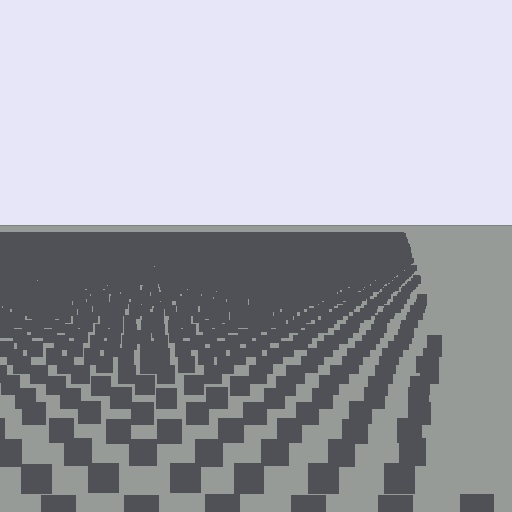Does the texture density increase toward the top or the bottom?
Density increases toward the top.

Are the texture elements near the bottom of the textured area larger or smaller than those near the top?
Larger. Near the bottom, elements are closer to the viewer and appear at a bigger on-screen size.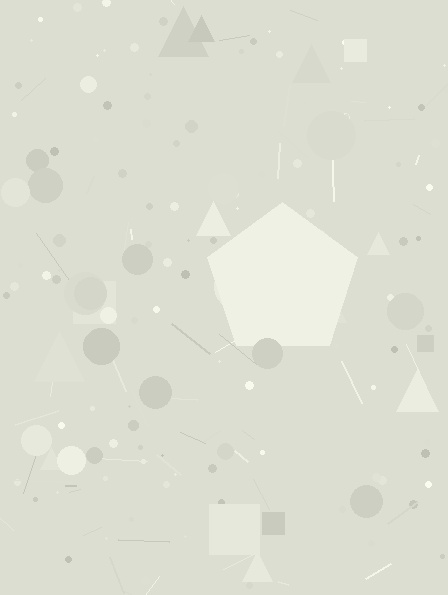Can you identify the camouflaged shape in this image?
The camouflaged shape is a pentagon.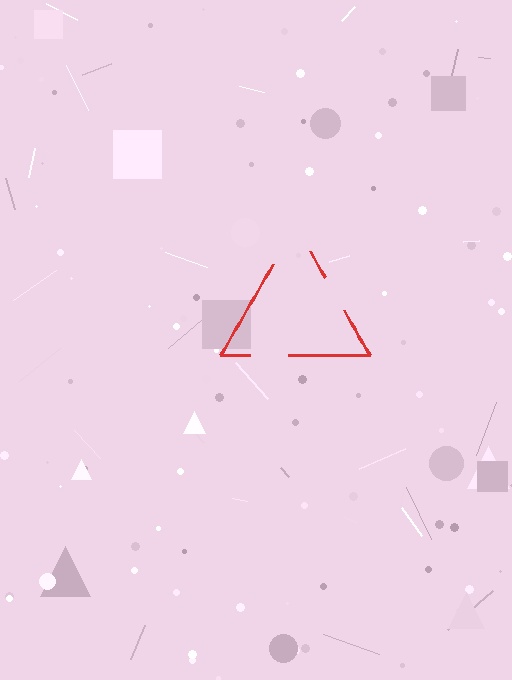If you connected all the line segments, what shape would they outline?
They would outline a triangle.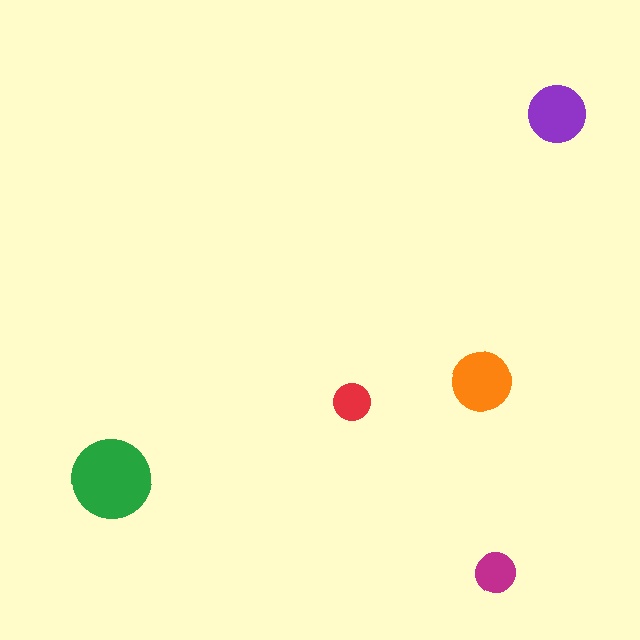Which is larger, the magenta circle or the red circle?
The magenta one.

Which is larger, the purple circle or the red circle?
The purple one.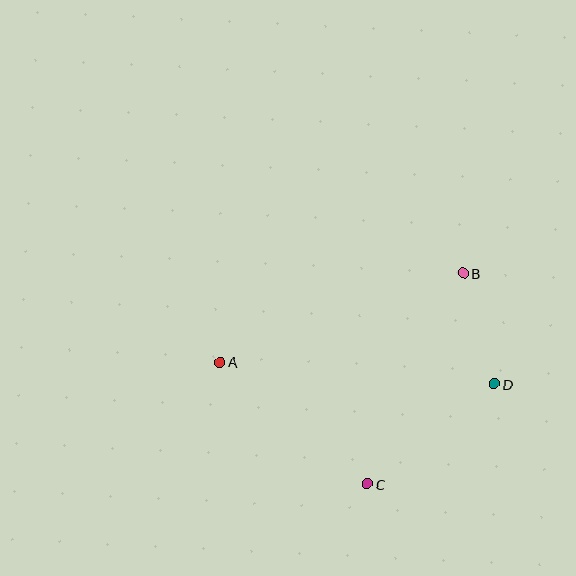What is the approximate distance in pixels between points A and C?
The distance between A and C is approximately 191 pixels.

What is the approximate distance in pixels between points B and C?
The distance between B and C is approximately 231 pixels.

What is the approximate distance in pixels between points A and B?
The distance between A and B is approximately 259 pixels.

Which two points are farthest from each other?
Points A and D are farthest from each other.